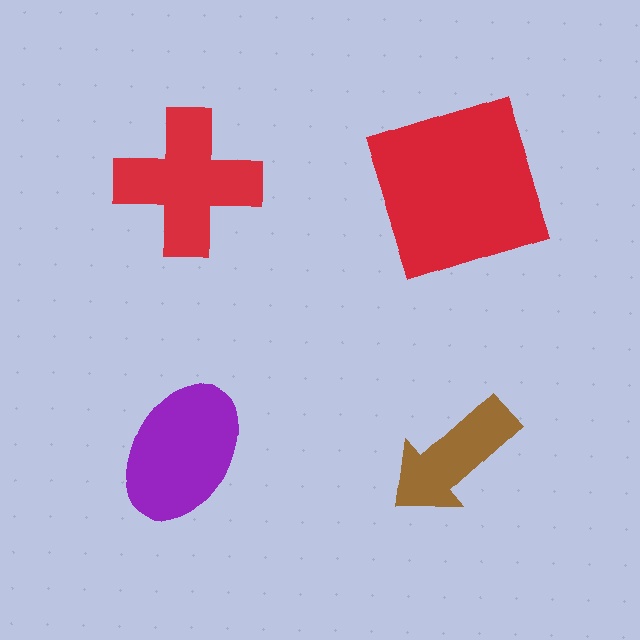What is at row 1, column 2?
A red square.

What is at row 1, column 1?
A red cross.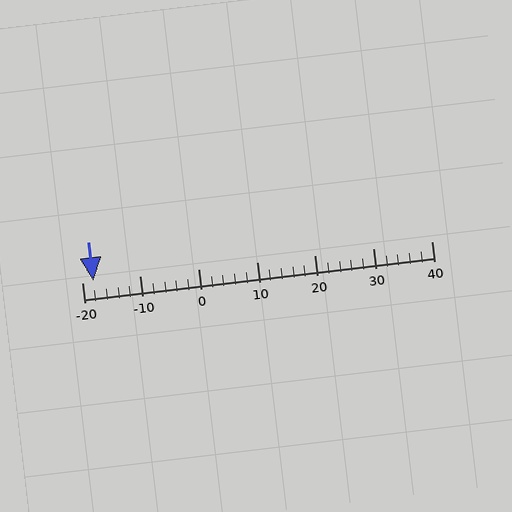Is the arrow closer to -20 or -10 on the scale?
The arrow is closer to -20.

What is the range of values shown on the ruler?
The ruler shows values from -20 to 40.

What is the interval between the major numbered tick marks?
The major tick marks are spaced 10 units apart.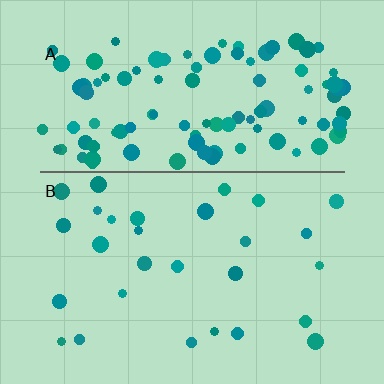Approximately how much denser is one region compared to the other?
Approximately 3.8× — region A over region B.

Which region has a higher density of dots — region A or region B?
A (the top).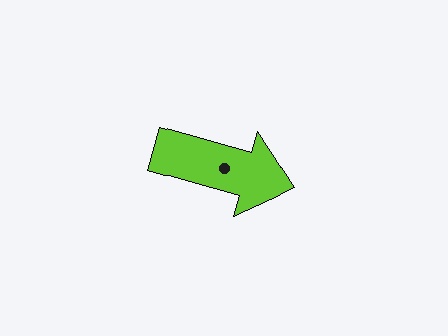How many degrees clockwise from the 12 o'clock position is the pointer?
Approximately 106 degrees.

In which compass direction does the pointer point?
East.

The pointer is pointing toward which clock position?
Roughly 4 o'clock.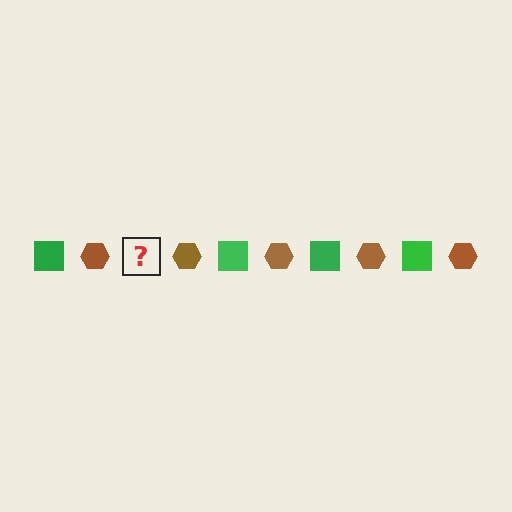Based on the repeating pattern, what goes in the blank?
The blank should be a green square.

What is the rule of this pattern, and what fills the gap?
The rule is that the pattern alternates between green square and brown hexagon. The gap should be filled with a green square.